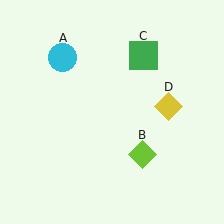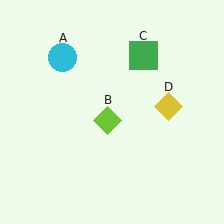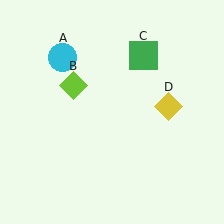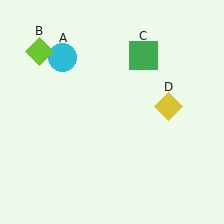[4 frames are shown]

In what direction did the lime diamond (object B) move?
The lime diamond (object B) moved up and to the left.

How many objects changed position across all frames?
1 object changed position: lime diamond (object B).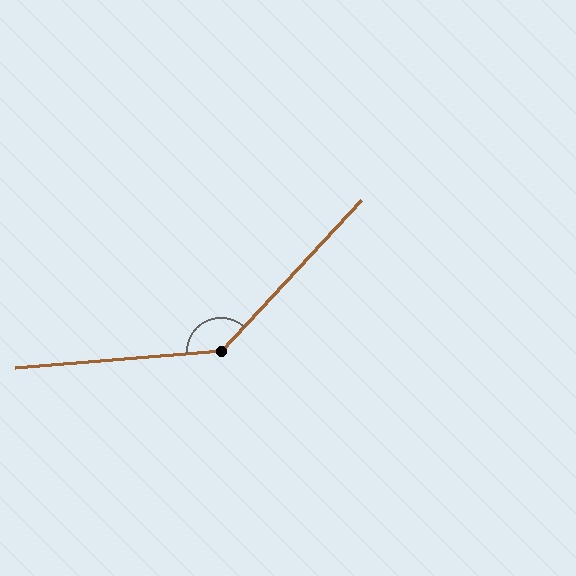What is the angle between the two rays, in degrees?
Approximately 138 degrees.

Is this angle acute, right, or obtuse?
It is obtuse.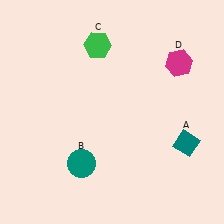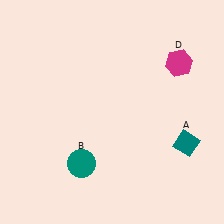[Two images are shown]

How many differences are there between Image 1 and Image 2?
There is 1 difference between the two images.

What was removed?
The green hexagon (C) was removed in Image 2.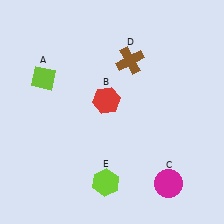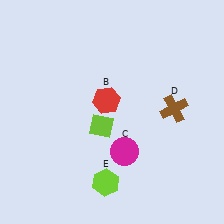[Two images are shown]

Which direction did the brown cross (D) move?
The brown cross (D) moved down.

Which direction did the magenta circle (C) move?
The magenta circle (C) moved left.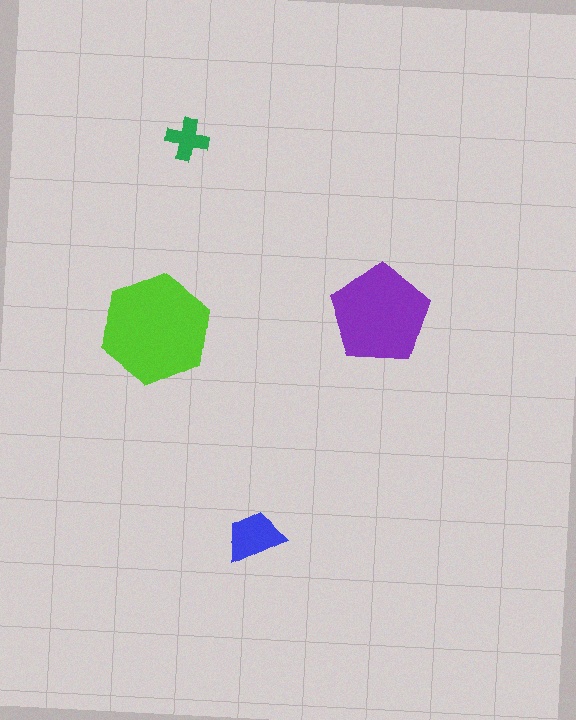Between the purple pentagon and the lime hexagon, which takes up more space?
The lime hexagon.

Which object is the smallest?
The green cross.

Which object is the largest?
The lime hexagon.